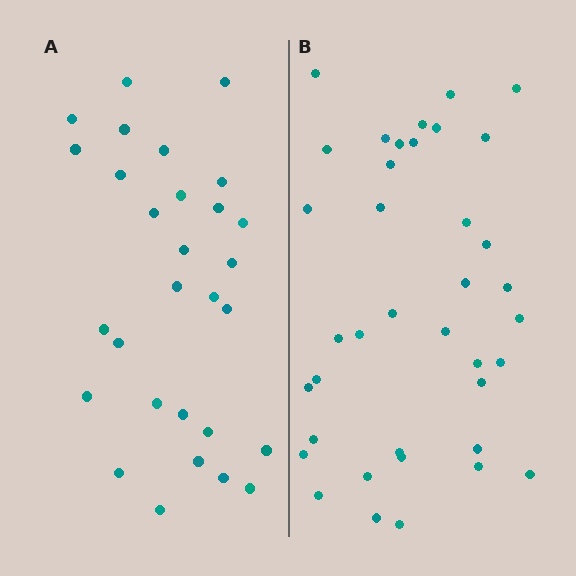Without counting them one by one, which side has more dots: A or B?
Region B (the right region) has more dots.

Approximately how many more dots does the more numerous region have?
Region B has roughly 8 or so more dots than region A.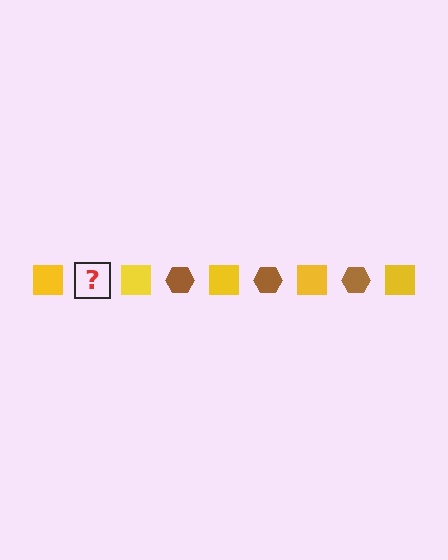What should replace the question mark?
The question mark should be replaced with a brown hexagon.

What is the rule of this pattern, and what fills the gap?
The rule is that the pattern alternates between yellow square and brown hexagon. The gap should be filled with a brown hexagon.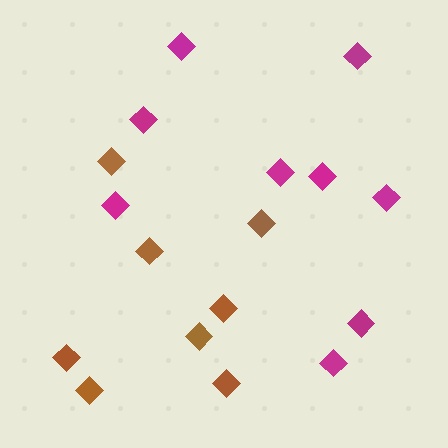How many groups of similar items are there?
There are 2 groups: one group of brown diamonds (8) and one group of magenta diamonds (9).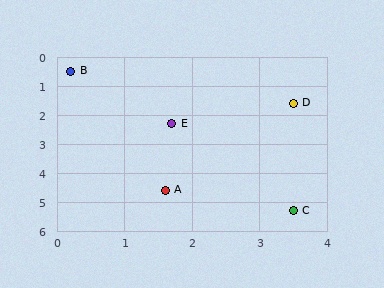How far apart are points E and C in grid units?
Points E and C are about 3.5 grid units apart.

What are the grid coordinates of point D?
Point D is at approximately (3.5, 1.6).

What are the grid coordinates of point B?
Point B is at approximately (0.2, 0.5).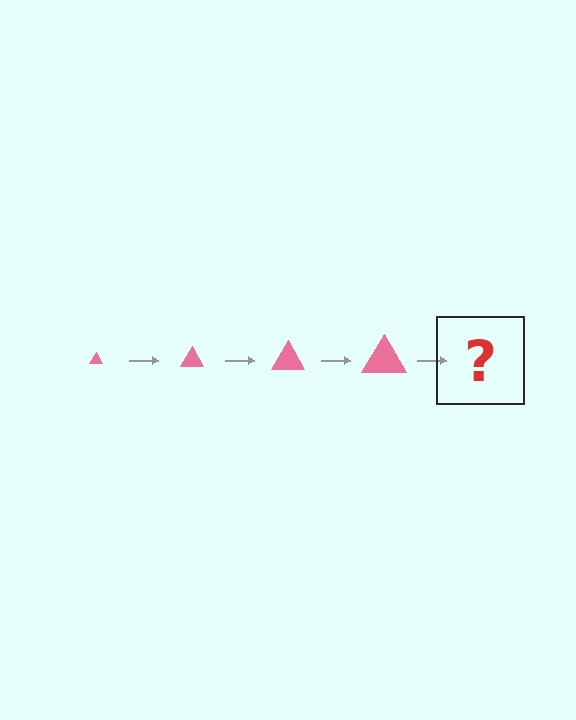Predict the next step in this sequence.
The next step is a pink triangle, larger than the previous one.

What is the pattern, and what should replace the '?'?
The pattern is that the triangle gets progressively larger each step. The '?' should be a pink triangle, larger than the previous one.